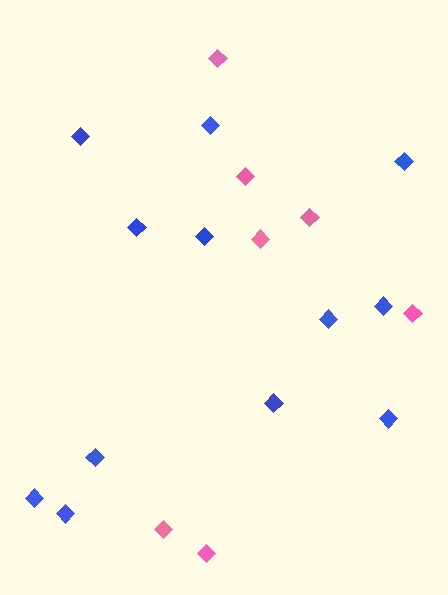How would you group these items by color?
There are 2 groups: one group of pink diamonds (7) and one group of blue diamonds (12).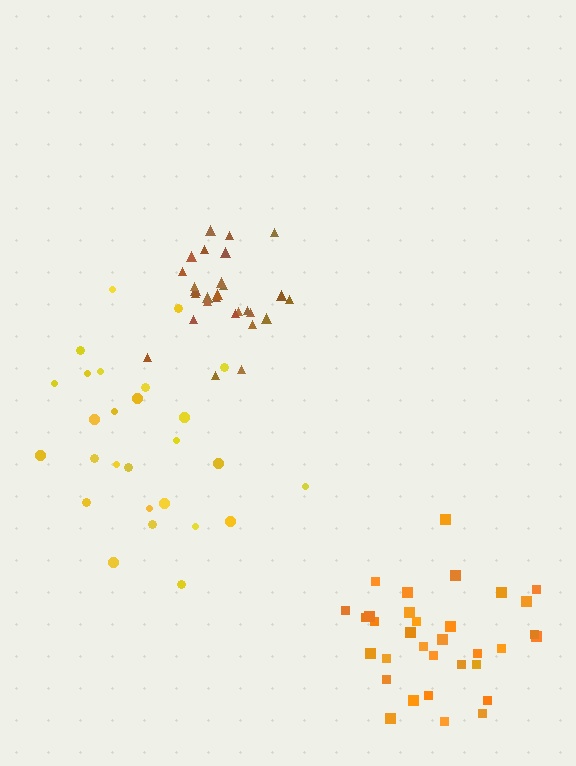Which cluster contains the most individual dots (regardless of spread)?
Orange (33).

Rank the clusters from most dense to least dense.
brown, orange, yellow.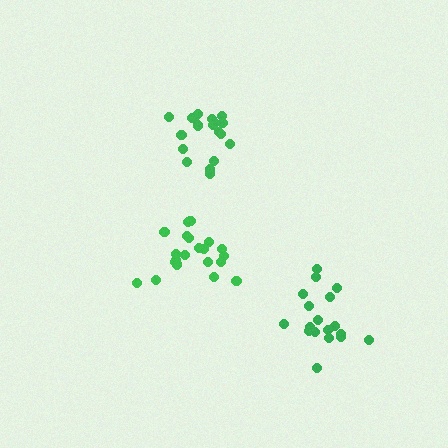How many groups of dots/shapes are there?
There are 3 groups.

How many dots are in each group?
Group 1: 21 dots, Group 2: 20 dots, Group 3: 18 dots (59 total).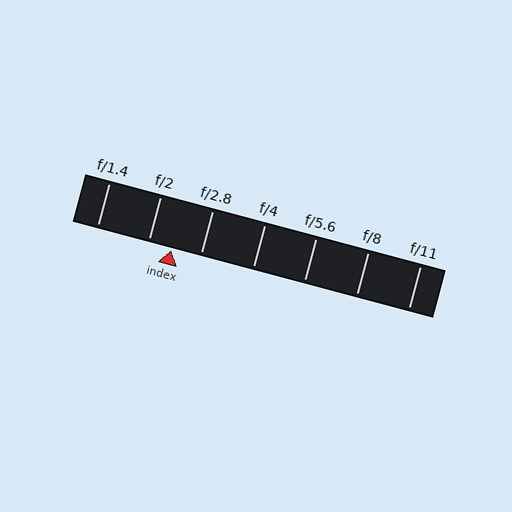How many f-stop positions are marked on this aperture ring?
There are 7 f-stop positions marked.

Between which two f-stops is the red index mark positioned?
The index mark is between f/2 and f/2.8.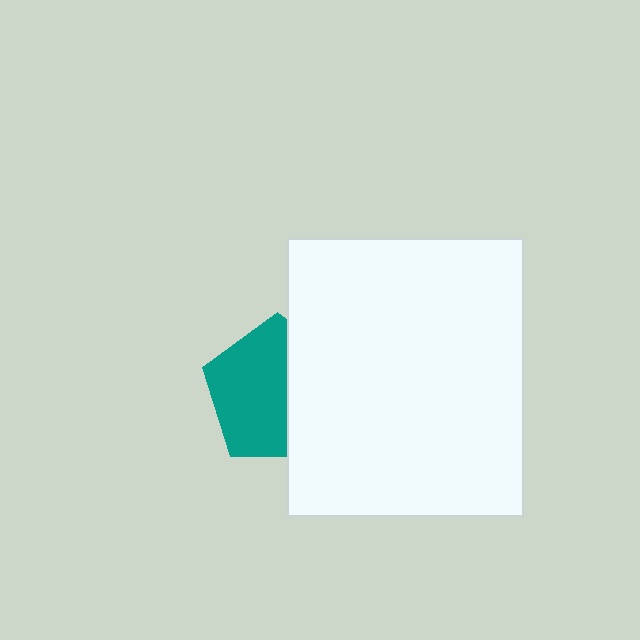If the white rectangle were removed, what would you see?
You would see the complete teal pentagon.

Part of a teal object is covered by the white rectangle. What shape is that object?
It is a pentagon.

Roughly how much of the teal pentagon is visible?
About half of it is visible (roughly 59%).